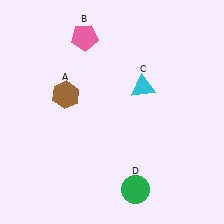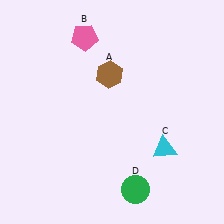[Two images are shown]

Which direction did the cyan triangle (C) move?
The cyan triangle (C) moved down.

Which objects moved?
The objects that moved are: the brown hexagon (A), the cyan triangle (C).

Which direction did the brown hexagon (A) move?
The brown hexagon (A) moved right.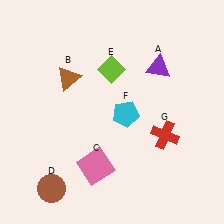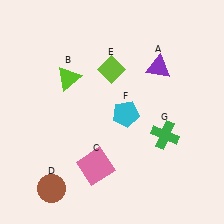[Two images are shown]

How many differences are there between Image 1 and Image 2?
There are 2 differences between the two images.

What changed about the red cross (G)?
In Image 1, G is red. In Image 2, it changed to green.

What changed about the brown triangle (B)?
In Image 1, B is brown. In Image 2, it changed to lime.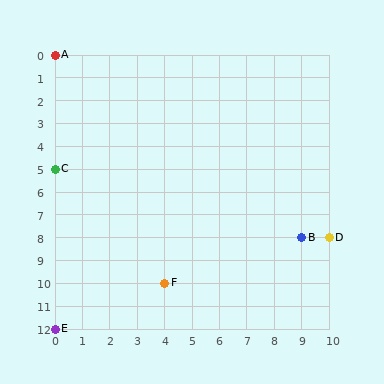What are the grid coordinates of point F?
Point F is at grid coordinates (4, 10).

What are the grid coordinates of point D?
Point D is at grid coordinates (10, 8).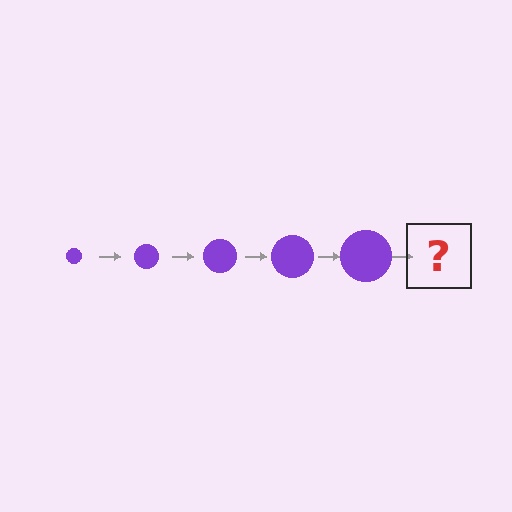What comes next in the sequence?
The next element should be a purple circle, larger than the previous one.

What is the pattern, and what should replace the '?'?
The pattern is that the circle gets progressively larger each step. The '?' should be a purple circle, larger than the previous one.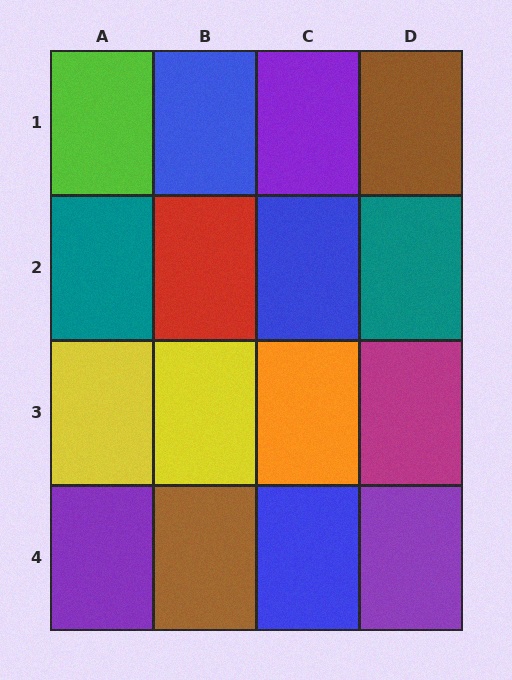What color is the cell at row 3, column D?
Magenta.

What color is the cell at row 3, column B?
Yellow.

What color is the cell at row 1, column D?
Brown.